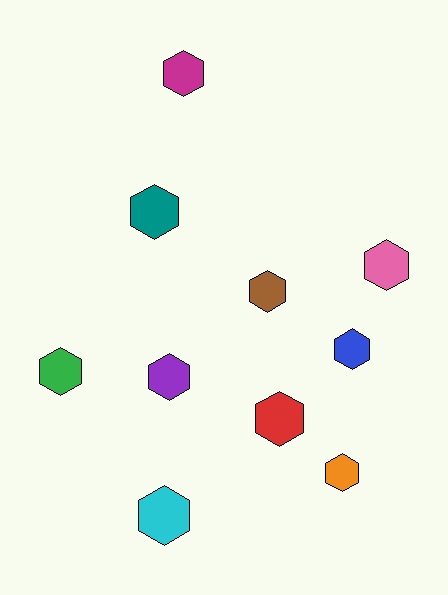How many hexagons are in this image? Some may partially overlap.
There are 10 hexagons.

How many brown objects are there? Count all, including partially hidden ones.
There is 1 brown object.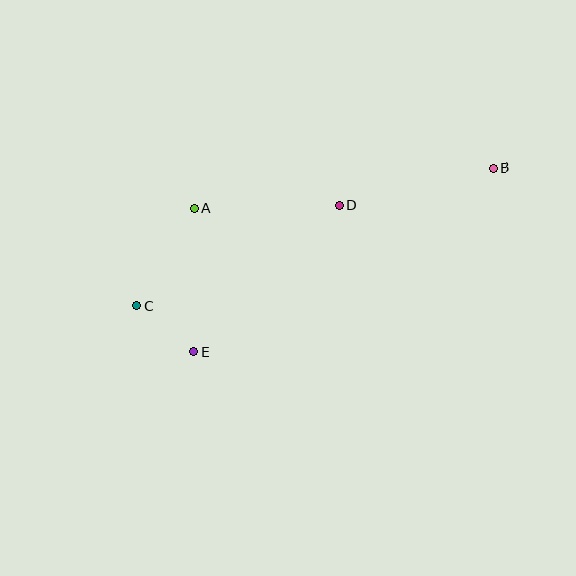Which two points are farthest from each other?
Points B and C are farthest from each other.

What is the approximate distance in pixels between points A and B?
The distance between A and B is approximately 301 pixels.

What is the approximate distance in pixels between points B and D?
The distance between B and D is approximately 158 pixels.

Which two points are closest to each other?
Points C and E are closest to each other.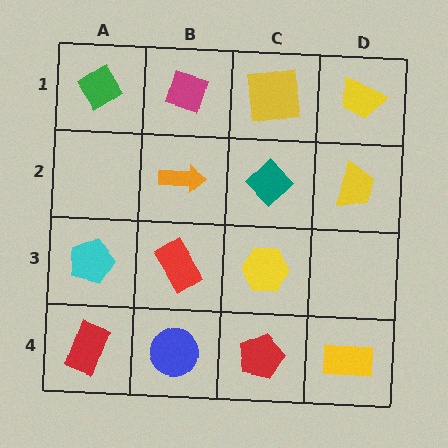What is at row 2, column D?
A yellow trapezoid.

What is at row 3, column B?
A red rectangle.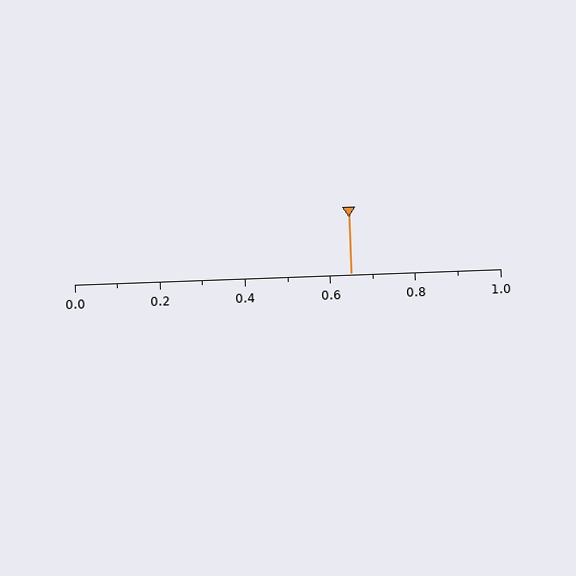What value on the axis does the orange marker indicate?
The marker indicates approximately 0.65.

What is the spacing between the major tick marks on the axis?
The major ticks are spaced 0.2 apart.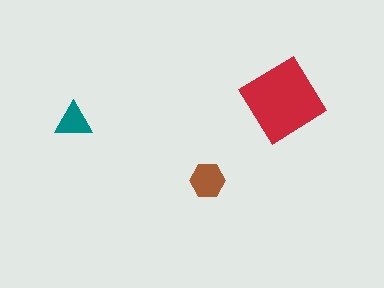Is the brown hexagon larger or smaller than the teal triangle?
Larger.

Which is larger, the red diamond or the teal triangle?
The red diamond.